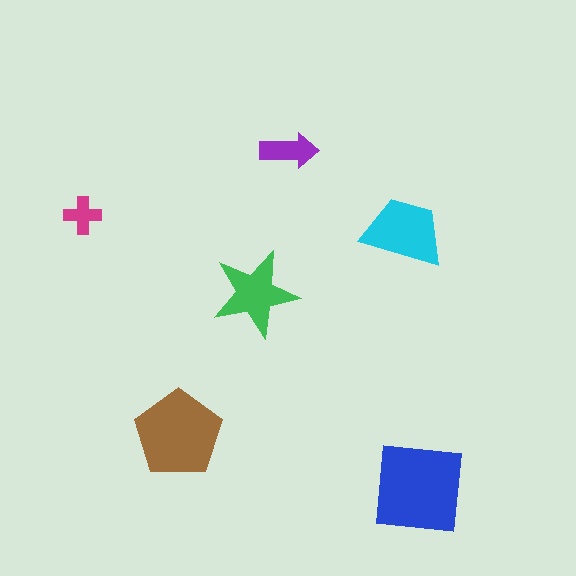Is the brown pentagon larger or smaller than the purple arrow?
Larger.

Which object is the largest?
The blue square.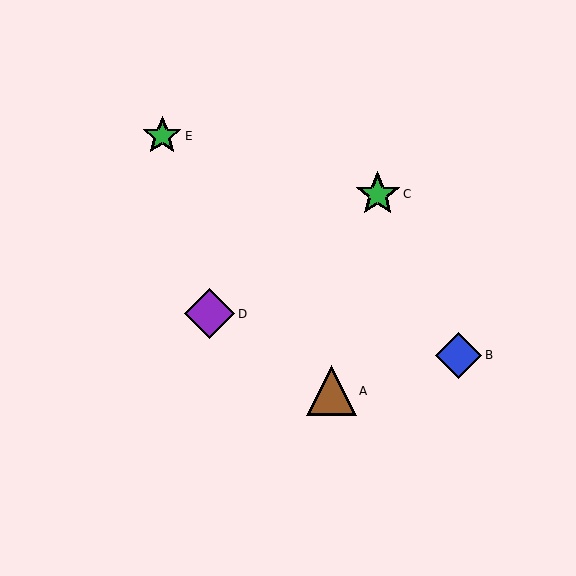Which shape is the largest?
The purple diamond (labeled D) is the largest.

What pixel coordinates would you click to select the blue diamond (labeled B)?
Click at (458, 355) to select the blue diamond B.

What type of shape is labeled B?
Shape B is a blue diamond.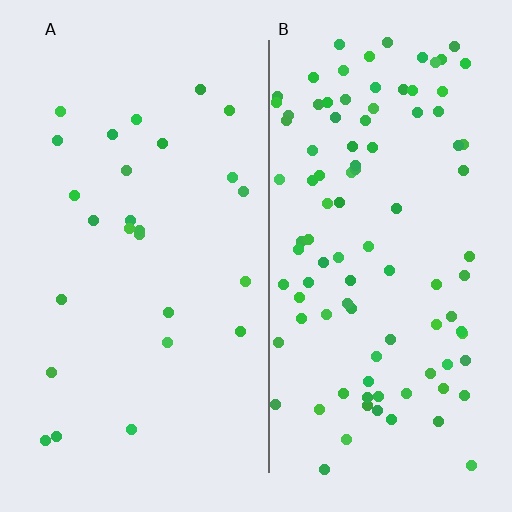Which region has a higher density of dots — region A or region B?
B (the right).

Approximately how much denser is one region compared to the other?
Approximately 3.8× — region B over region A.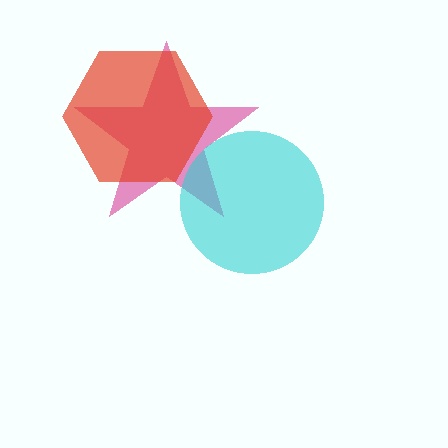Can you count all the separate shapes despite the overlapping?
Yes, there are 3 separate shapes.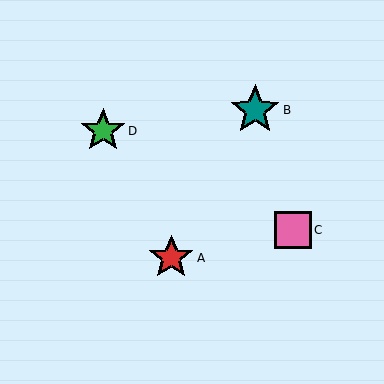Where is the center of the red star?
The center of the red star is at (171, 258).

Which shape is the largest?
The teal star (labeled B) is the largest.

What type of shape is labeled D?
Shape D is a green star.